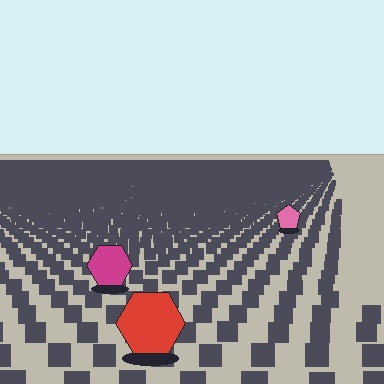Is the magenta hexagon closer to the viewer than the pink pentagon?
Yes. The magenta hexagon is closer — you can tell from the texture gradient: the ground texture is coarser near it.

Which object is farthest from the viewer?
The pink pentagon is farthest from the viewer. It appears smaller and the ground texture around it is denser.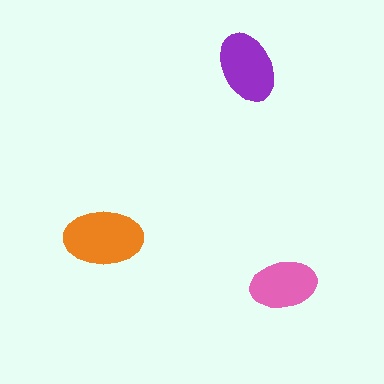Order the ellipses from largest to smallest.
the orange one, the purple one, the pink one.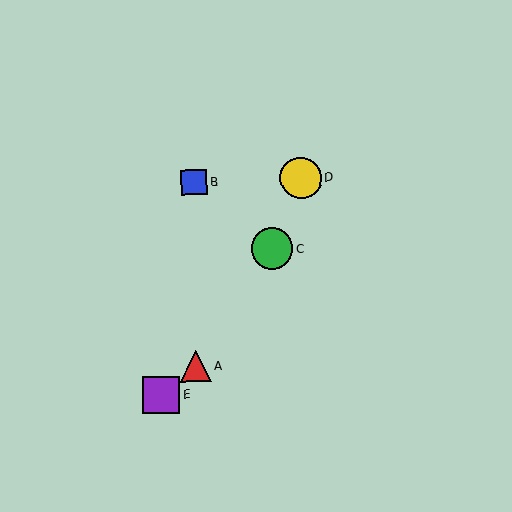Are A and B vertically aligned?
Yes, both are at x≈196.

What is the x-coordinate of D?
Object D is at x≈301.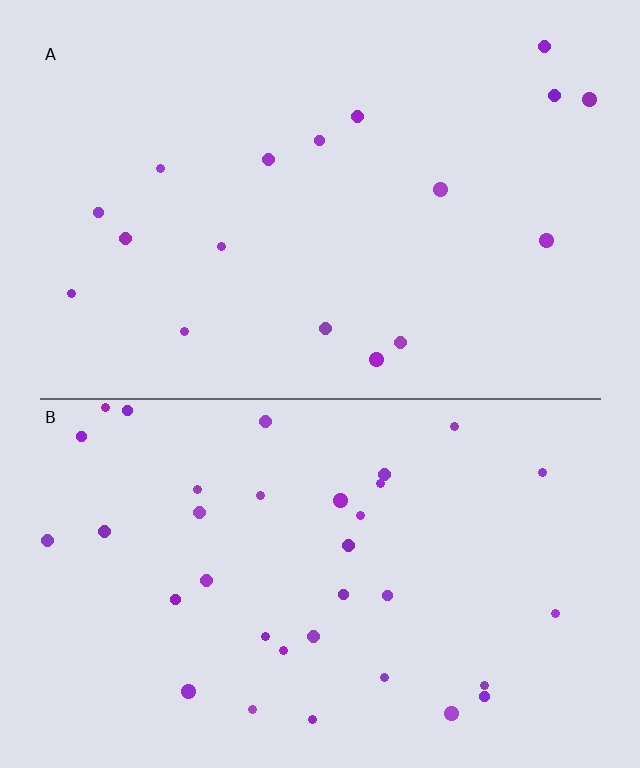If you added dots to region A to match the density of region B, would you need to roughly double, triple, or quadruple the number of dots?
Approximately double.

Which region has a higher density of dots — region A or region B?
B (the bottom).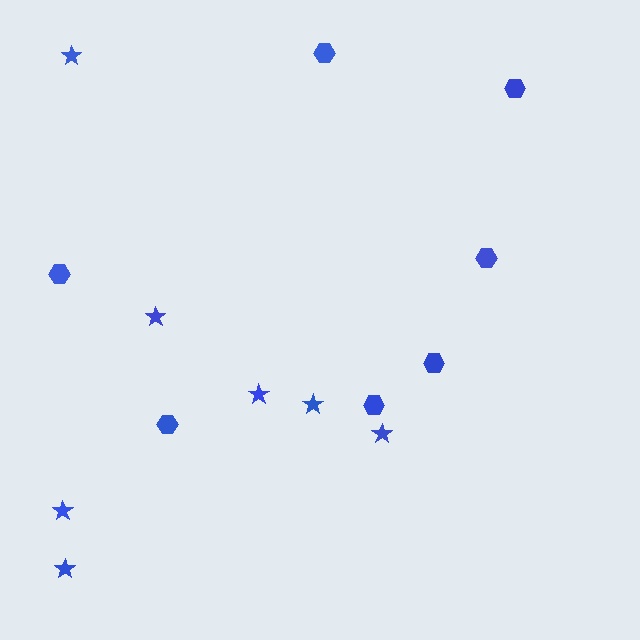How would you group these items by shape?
There are 2 groups: one group of stars (7) and one group of hexagons (7).